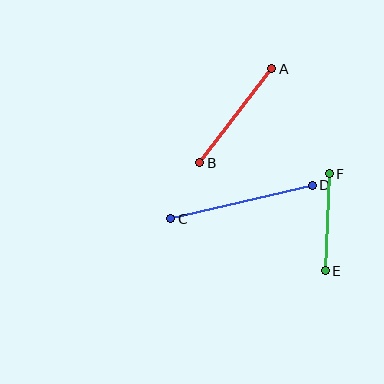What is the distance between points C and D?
The distance is approximately 145 pixels.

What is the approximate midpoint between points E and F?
The midpoint is at approximately (327, 222) pixels.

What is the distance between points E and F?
The distance is approximately 97 pixels.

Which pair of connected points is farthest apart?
Points C and D are farthest apart.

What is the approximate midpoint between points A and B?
The midpoint is at approximately (236, 116) pixels.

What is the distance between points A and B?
The distance is approximately 118 pixels.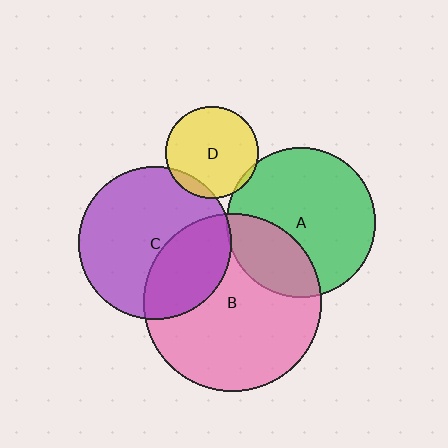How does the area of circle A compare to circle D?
Approximately 2.6 times.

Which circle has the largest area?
Circle B (pink).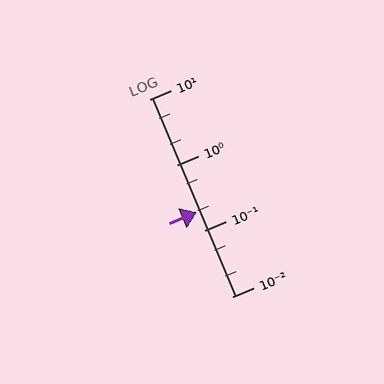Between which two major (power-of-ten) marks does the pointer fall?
The pointer is between 0.1 and 1.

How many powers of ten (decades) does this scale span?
The scale spans 3 decades, from 0.01 to 10.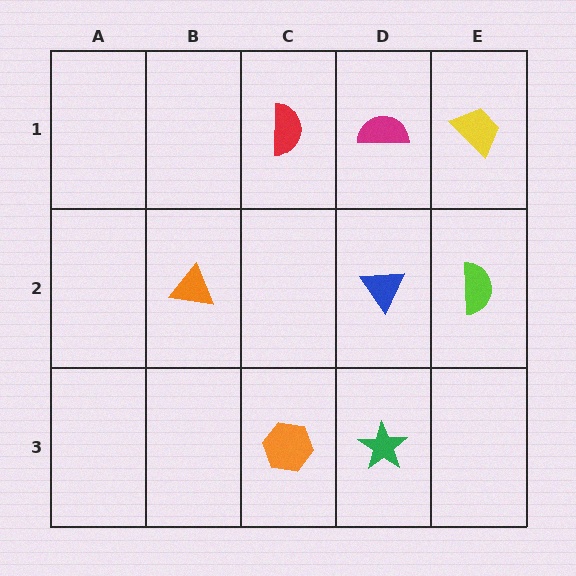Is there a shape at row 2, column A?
No, that cell is empty.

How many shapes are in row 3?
2 shapes.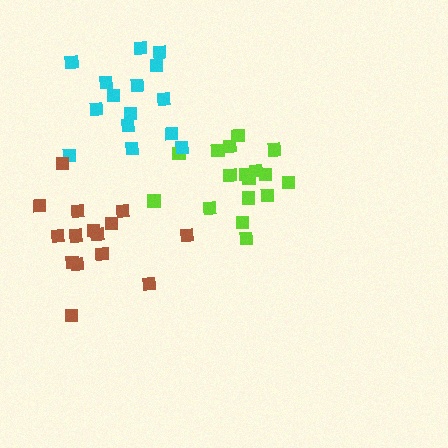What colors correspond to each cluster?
The clusters are colored: lime, cyan, brown.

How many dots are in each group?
Group 1: 17 dots, Group 2: 15 dots, Group 3: 15 dots (47 total).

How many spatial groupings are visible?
There are 3 spatial groupings.